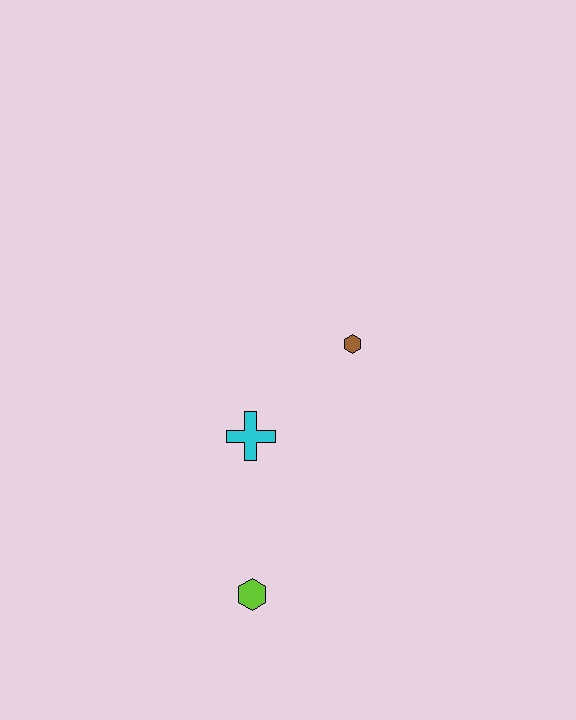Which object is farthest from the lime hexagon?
The brown hexagon is farthest from the lime hexagon.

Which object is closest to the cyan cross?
The brown hexagon is closest to the cyan cross.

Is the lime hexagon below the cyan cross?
Yes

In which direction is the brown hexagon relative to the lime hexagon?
The brown hexagon is above the lime hexagon.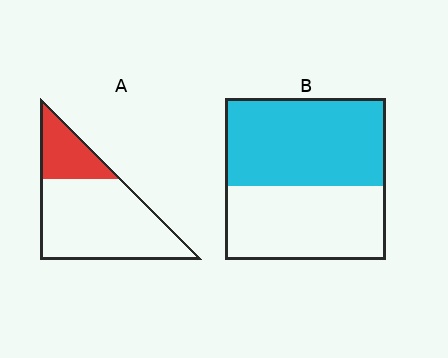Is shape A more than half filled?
No.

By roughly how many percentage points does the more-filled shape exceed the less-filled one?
By roughly 30 percentage points (B over A).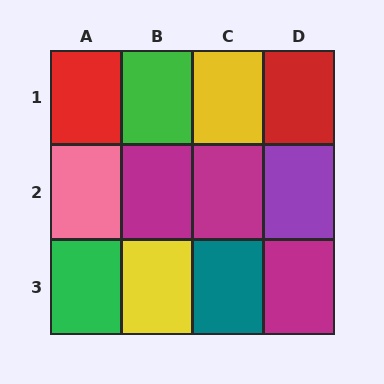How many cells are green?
2 cells are green.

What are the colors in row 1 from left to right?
Red, green, yellow, red.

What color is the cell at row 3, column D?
Magenta.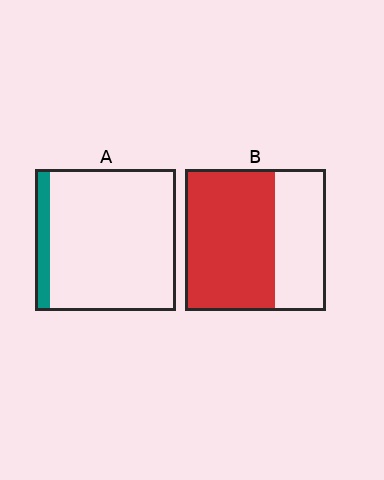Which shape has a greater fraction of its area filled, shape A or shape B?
Shape B.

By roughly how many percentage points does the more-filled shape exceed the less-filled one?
By roughly 55 percentage points (B over A).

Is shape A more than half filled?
No.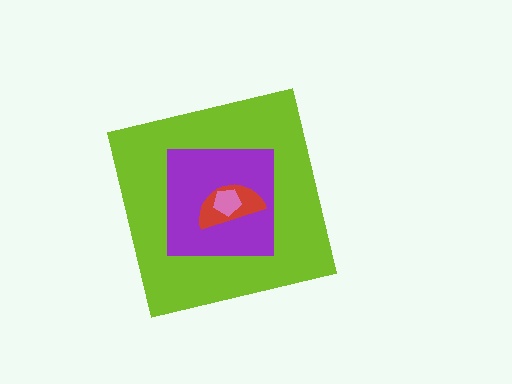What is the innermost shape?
The pink pentagon.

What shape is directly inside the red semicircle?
The pink pentagon.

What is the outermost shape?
The lime square.